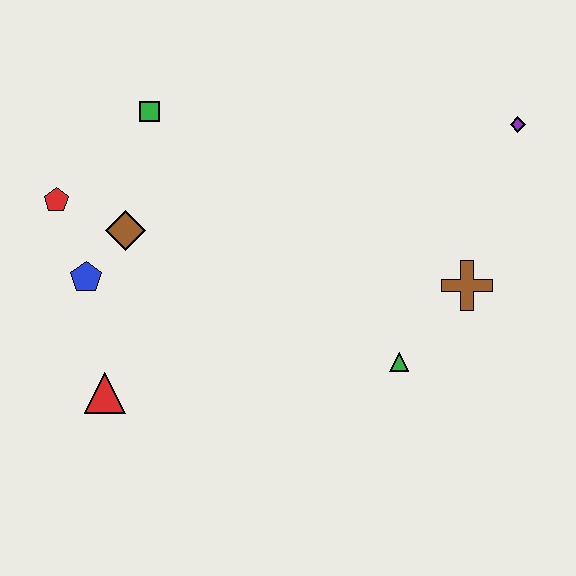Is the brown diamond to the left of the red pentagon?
No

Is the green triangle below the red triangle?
No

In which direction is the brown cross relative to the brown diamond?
The brown cross is to the right of the brown diamond.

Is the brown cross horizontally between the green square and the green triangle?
No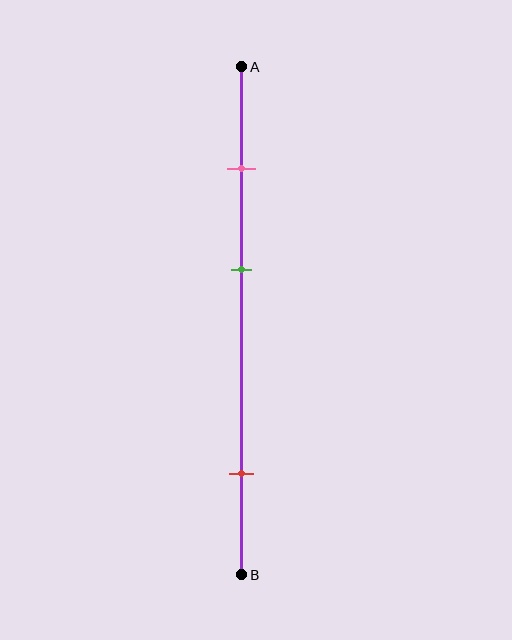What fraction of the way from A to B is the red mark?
The red mark is approximately 80% (0.8) of the way from A to B.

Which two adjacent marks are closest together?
The pink and green marks are the closest adjacent pair.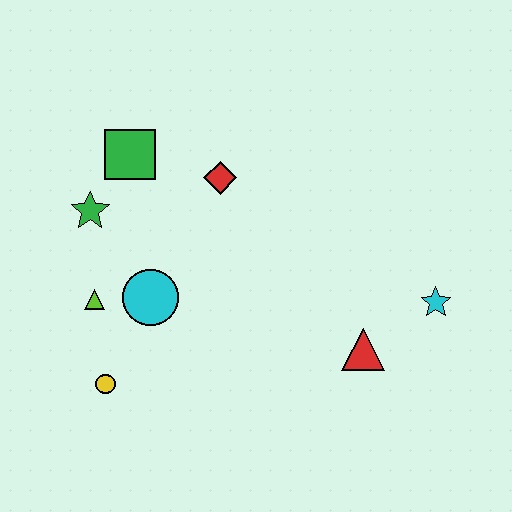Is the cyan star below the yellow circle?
No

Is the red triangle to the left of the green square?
No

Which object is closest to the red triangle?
The cyan star is closest to the red triangle.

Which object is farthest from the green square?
The cyan star is farthest from the green square.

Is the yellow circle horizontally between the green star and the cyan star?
Yes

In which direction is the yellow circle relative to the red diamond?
The yellow circle is below the red diamond.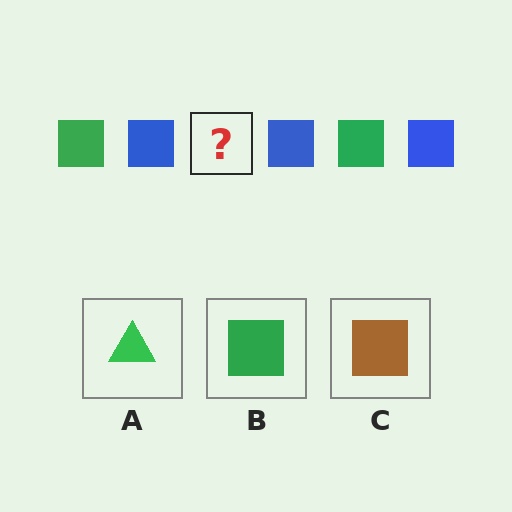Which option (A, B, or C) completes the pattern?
B.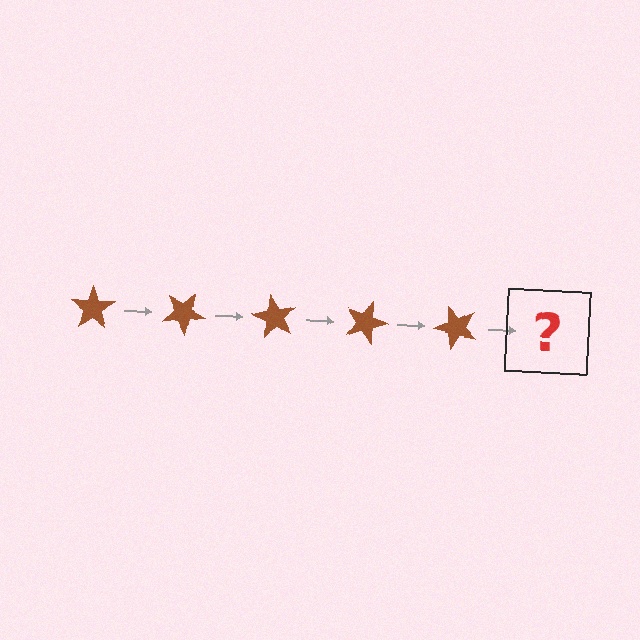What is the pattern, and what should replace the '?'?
The pattern is that the star rotates 30 degrees each step. The '?' should be a brown star rotated 150 degrees.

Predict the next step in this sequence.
The next step is a brown star rotated 150 degrees.